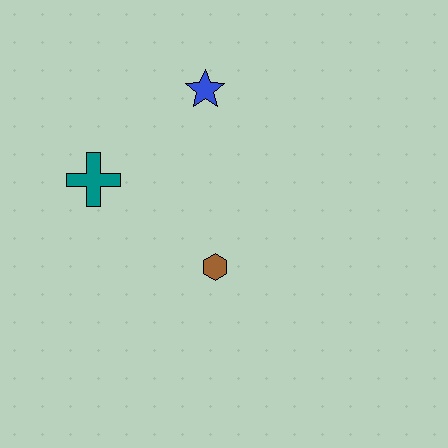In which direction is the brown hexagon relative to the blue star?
The brown hexagon is below the blue star.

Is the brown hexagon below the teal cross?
Yes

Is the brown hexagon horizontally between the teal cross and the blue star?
No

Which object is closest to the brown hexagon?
The teal cross is closest to the brown hexagon.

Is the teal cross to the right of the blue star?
No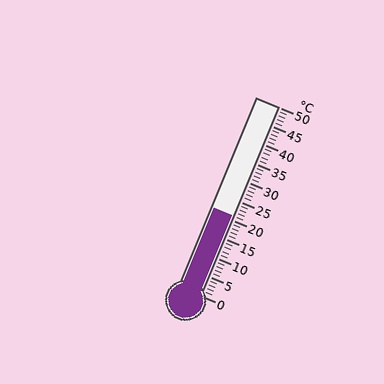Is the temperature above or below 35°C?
The temperature is below 35°C.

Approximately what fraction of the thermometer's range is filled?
The thermometer is filled to approximately 40% of its range.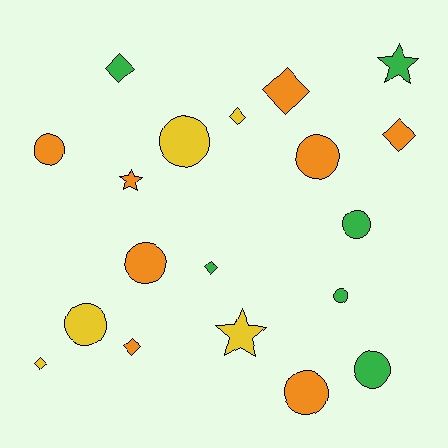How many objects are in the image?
There are 19 objects.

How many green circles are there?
There are 3 green circles.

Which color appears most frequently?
Orange, with 8 objects.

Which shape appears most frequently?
Circle, with 9 objects.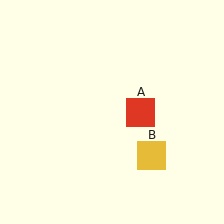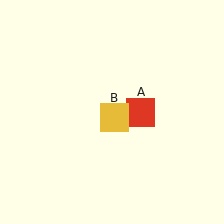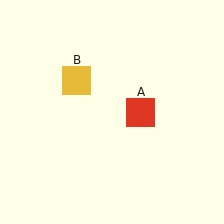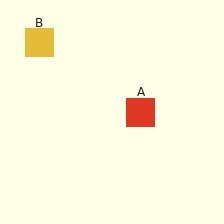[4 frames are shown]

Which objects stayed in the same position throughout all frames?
Red square (object A) remained stationary.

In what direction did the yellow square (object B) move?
The yellow square (object B) moved up and to the left.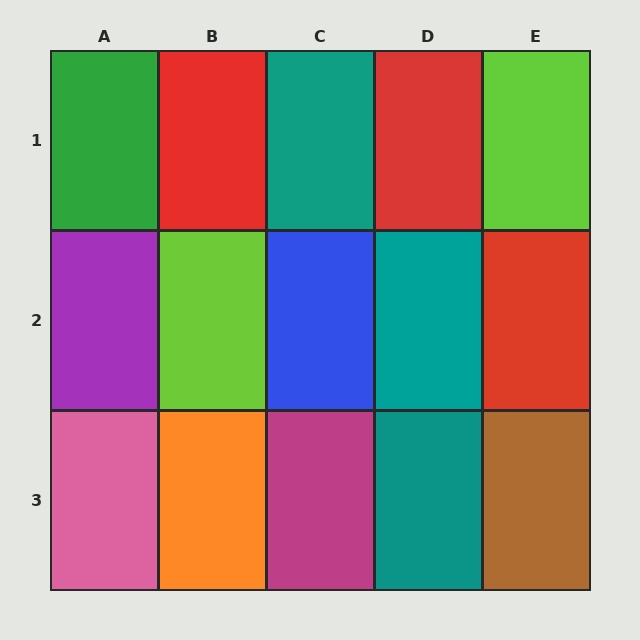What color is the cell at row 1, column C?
Teal.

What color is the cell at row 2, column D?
Teal.